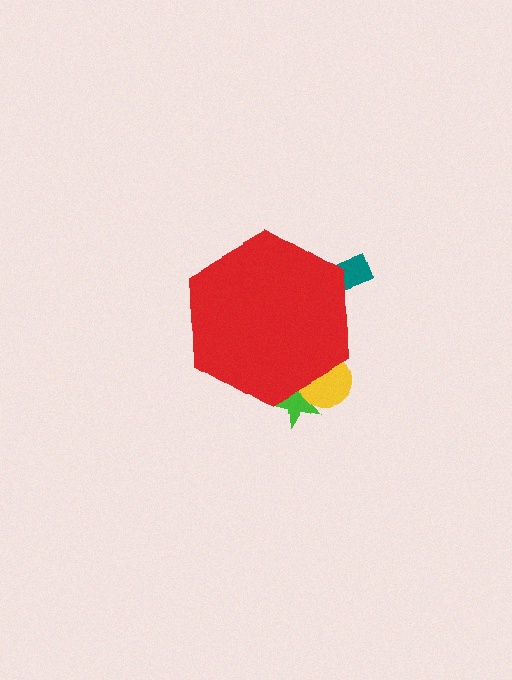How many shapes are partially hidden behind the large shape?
3 shapes are partially hidden.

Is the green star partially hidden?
Yes, the green star is partially hidden behind the red hexagon.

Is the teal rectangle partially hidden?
Yes, the teal rectangle is partially hidden behind the red hexagon.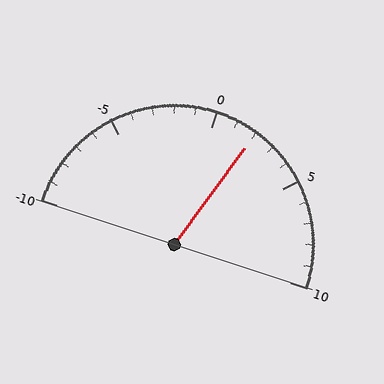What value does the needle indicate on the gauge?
The needle indicates approximately 2.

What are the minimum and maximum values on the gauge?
The gauge ranges from -10 to 10.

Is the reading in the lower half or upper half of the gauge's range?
The reading is in the upper half of the range (-10 to 10).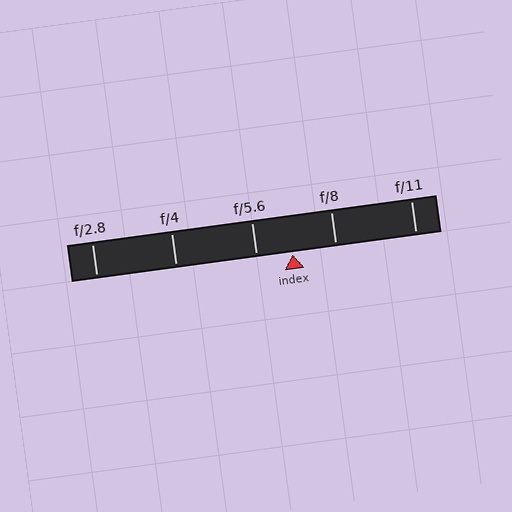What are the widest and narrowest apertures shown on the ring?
The widest aperture shown is f/2.8 and the narrowest is f/11.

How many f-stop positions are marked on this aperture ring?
There are 5 f-stop positions marked.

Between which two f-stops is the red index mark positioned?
The index mark is between f/5.6 and f/8.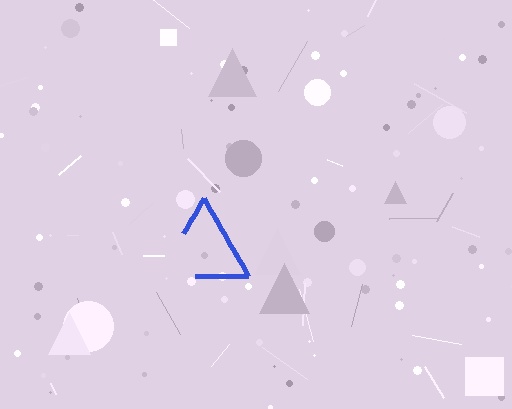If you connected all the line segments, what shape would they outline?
They would outline a triangle.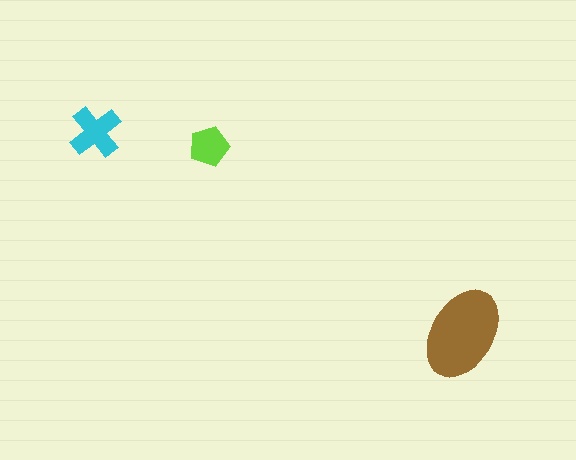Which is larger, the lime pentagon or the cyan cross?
The cyan cross.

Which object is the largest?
The brown ellipse.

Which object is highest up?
The cyan cross is topmost.